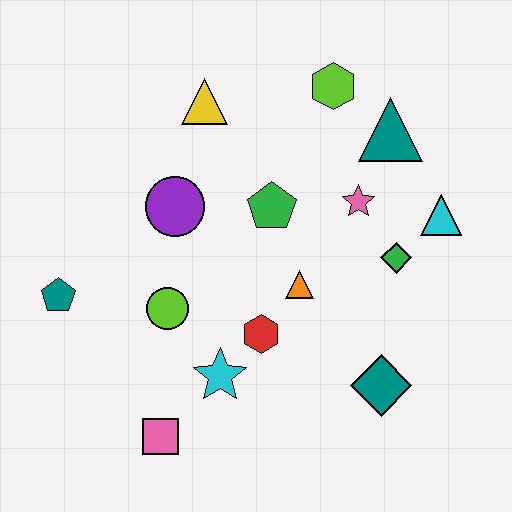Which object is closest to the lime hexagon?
The teal triangle is closest to the lime hexagon.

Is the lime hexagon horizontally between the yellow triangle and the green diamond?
Yes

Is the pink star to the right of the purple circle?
Yes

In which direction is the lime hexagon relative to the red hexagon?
The lime hexagon is above the red hexagon.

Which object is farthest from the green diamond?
The teal pentagon is farthest from the green diamond.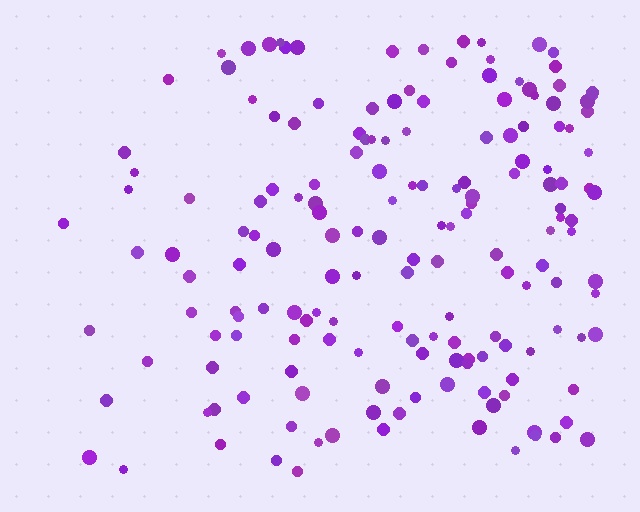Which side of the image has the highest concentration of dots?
The right.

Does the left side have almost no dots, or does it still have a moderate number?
Still a moderate number, just noticeably fewer than the right.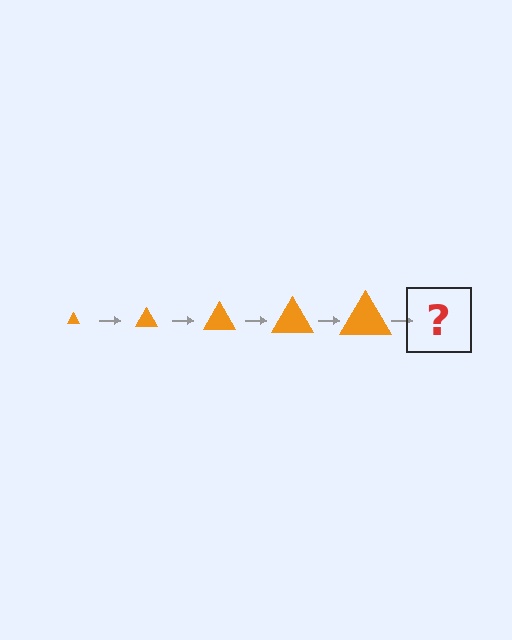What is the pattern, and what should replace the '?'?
The pattern is that the triangle gets progressively larger each step. The '?' should be an orange triangle, larger than the previous one.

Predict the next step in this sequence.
The next step is an orange triangle, larger than the previous one.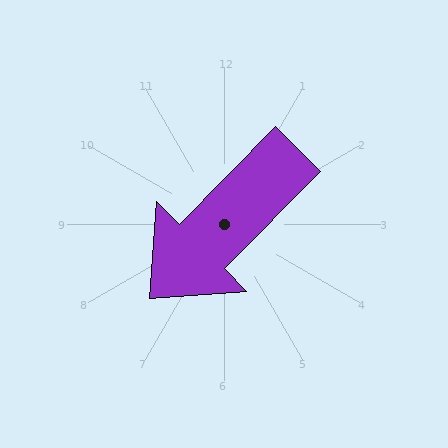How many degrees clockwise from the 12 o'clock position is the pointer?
Approximately 225 degrees.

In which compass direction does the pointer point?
Southwest.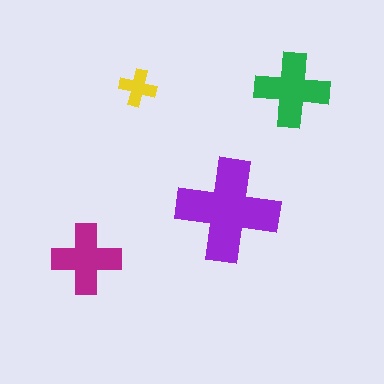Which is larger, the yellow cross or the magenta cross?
The magenta one.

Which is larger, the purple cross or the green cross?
The purple one.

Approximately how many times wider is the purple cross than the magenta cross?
About 1.5 times wider.